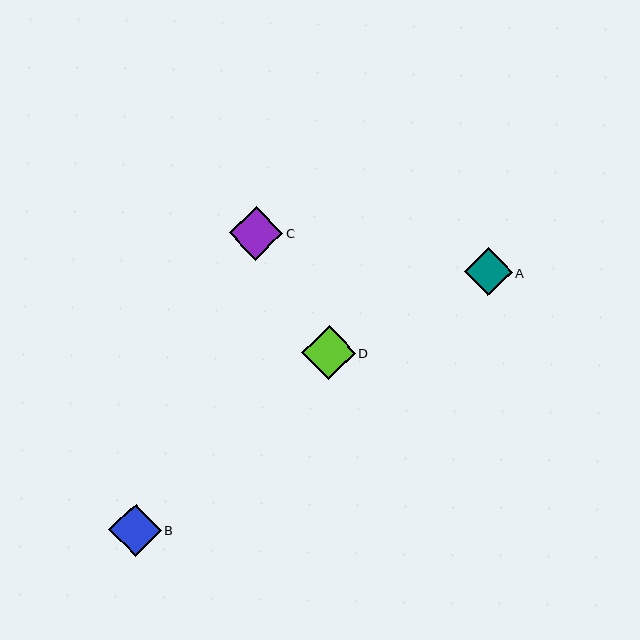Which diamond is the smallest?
Diamond A is the smallest with a size of approximately 48 pixels.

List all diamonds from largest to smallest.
From largest to smallest: D, C, B, A.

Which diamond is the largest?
Diamond D is the largest with a size of approximately 53 pixels.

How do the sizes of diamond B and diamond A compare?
Diamond B and diamond A are approximately the same size.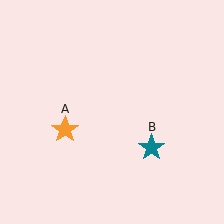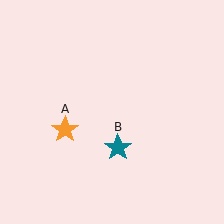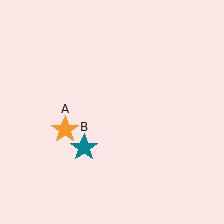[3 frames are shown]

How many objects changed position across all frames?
1 object changed position: teal star (object B).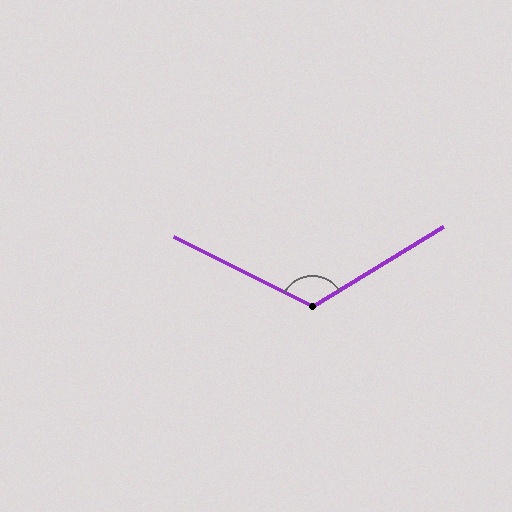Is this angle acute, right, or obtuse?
It is obtuse.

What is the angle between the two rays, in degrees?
Approximately 121 degrees.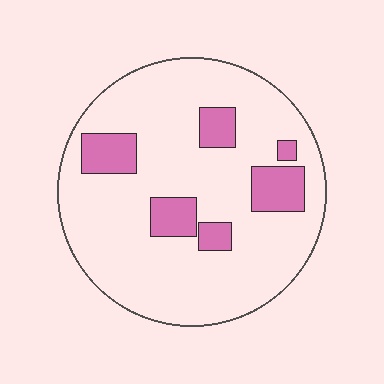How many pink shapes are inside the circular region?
6.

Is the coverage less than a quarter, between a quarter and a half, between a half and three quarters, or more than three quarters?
Less than a quarter.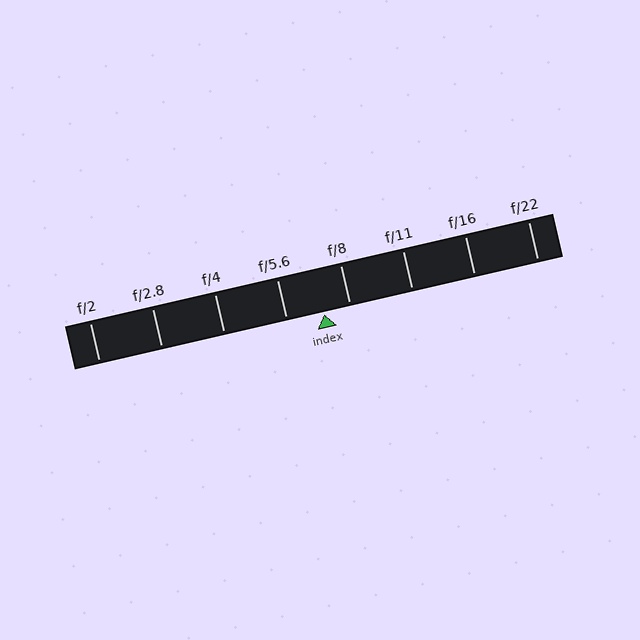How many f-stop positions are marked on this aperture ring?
There are 8 f-stop positions marked.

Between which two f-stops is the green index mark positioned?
The index mark is between f/5.6 and f/8.